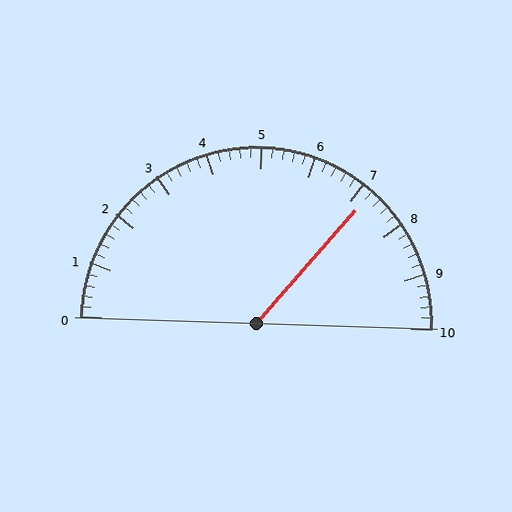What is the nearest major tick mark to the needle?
The nearest major tick mark is 7.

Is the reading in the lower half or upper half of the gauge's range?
The reading is in the upper half of the range (0 to 10).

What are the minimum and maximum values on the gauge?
The gauge ranges from 0 to 10.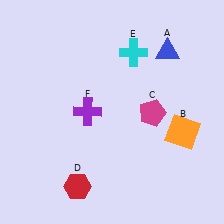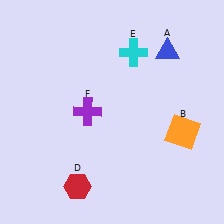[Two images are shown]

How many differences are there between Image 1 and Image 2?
There is 1 difference between the two images.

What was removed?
The magenta pentagon (C) was removed in Image 2.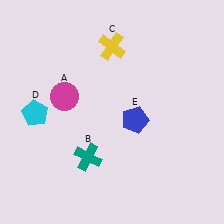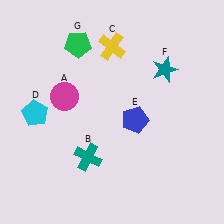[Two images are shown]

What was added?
A teal star (F), a green pentagon (G) were added in Image 2.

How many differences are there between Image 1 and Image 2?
There are 2 differences between the two images.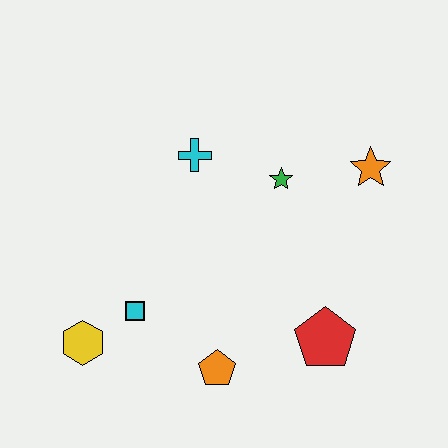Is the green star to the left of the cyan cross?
No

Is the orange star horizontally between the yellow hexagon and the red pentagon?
No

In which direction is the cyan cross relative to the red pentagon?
The cyan cross is above the red pentagon.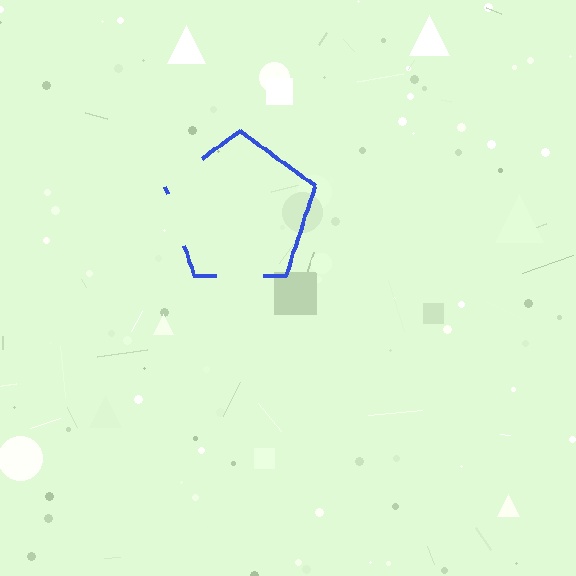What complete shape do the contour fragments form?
The contour fragments form a pentagon.